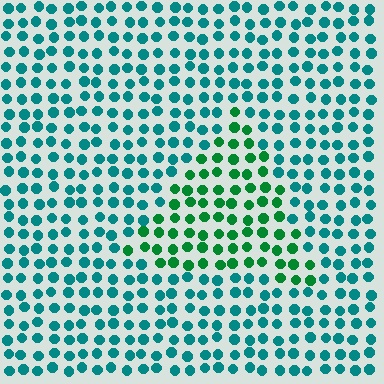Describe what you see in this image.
The image is filled with small teal elements in a uniform arrangement. A triangle-shaped region is visible where the elements are tinted to a slightly different hue, forming a subtle color boundary.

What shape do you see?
I see a triangle.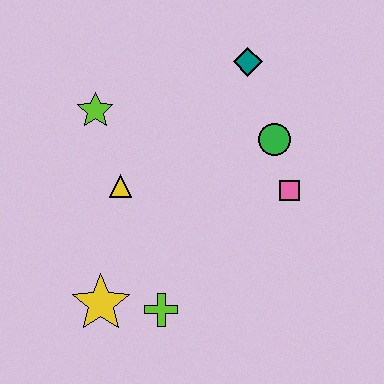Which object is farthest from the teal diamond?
The yellow star is farthest from the teal diamond.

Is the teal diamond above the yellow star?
Yes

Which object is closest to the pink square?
The green circle is closest to the pink square.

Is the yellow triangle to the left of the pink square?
Yes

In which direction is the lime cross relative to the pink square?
The lime cross is to the left of the pink square.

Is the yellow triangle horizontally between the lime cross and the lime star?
Yes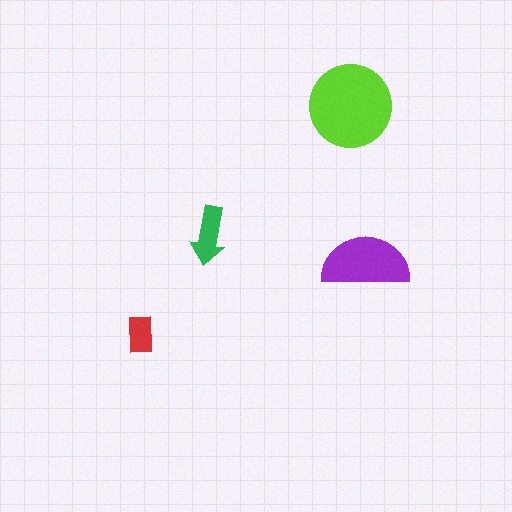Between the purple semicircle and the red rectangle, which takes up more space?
The purple semicircle.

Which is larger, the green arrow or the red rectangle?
The green arrow.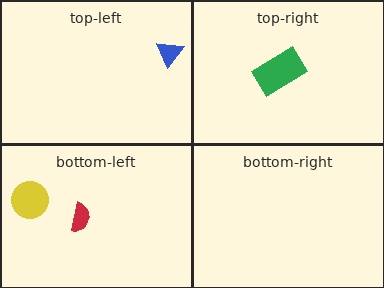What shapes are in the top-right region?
The green rectangle.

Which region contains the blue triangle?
The top-left region.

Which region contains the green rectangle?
The top-right region.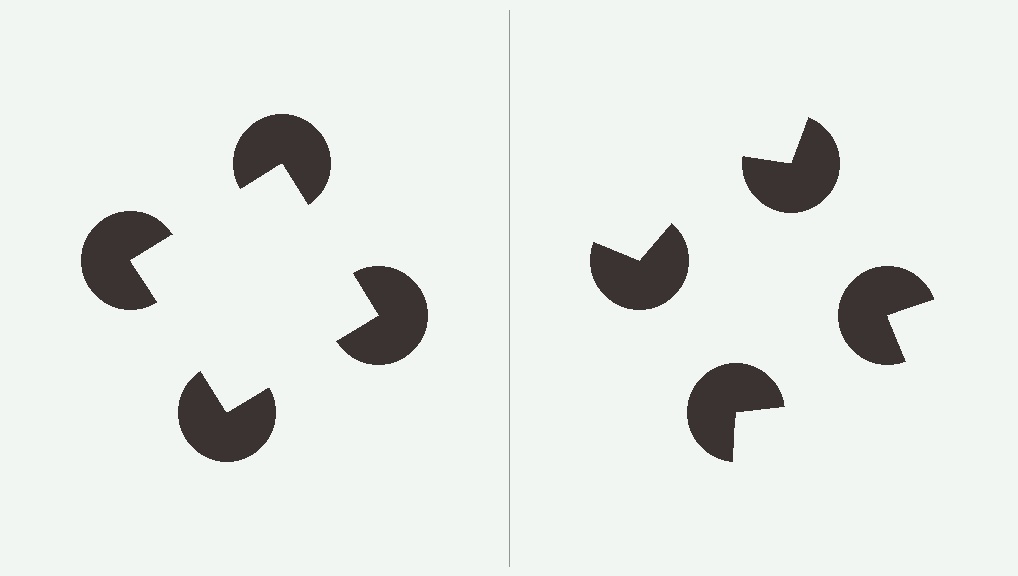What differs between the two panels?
The pac-man discs are positioned identically on both sides; only the wedge orientations differ. On the left they align to a square; on the right they are misaligned.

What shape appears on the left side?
An illusory square.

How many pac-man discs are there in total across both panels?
8 — 4 on each side.